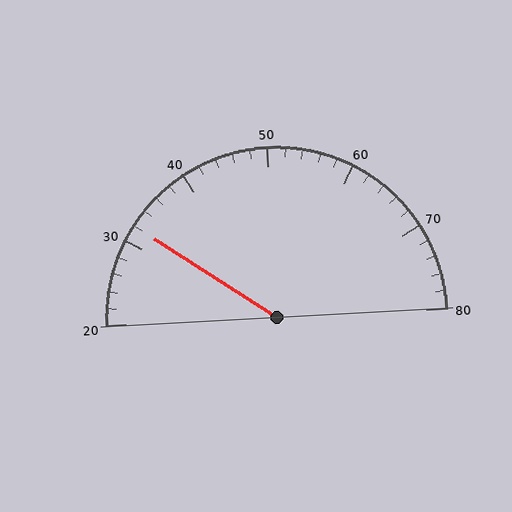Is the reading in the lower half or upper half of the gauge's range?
The reading is in the lower half of the range (20 to 80).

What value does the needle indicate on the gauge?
The needle indicates approximately 32.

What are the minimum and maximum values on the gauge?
The gauge ranges from 20 to 80.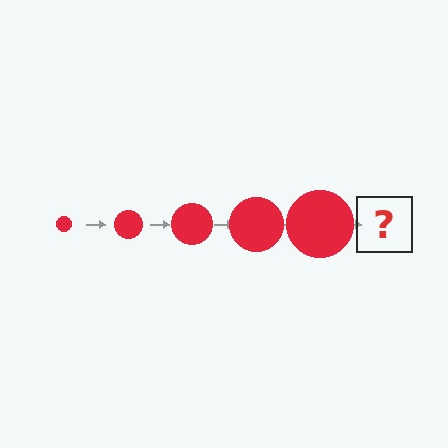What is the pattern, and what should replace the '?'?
The pattern is that the circle gets progressively larger each step. The '?' should be a red circle, larger than the previous one.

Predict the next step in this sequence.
The next step is a red circle, larger than the previous one.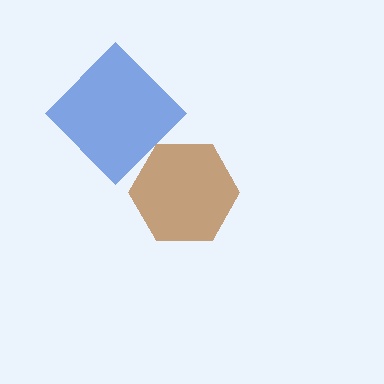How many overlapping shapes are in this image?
There are 2 overlapping shapes in the image.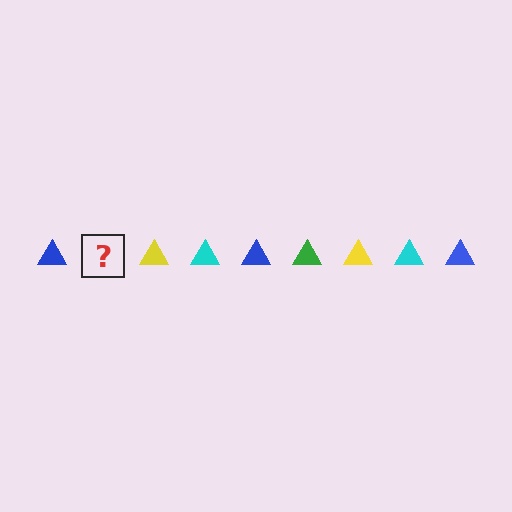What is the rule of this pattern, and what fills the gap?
The rule is that the pattern cycles through blue, green, yellow, cyan triangles. The gap should be filled with a green triangle.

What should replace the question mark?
The question mark should be replaced with a green triangle.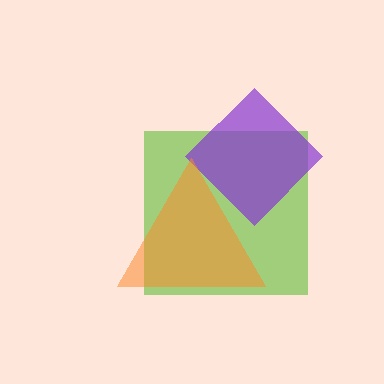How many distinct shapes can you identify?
There are 3 distinct shapes: a lime square, a purple diamond, an orange triangle.